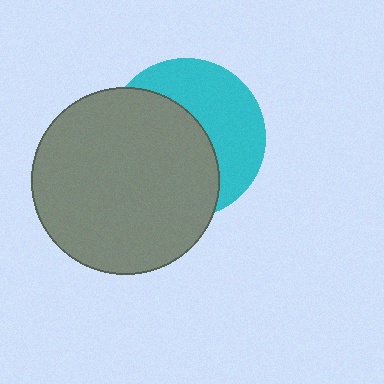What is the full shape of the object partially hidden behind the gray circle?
The partially hidden object is a cyan circle.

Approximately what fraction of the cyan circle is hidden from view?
Roughly 56% of the cyan circle is hidden behind the gray circle.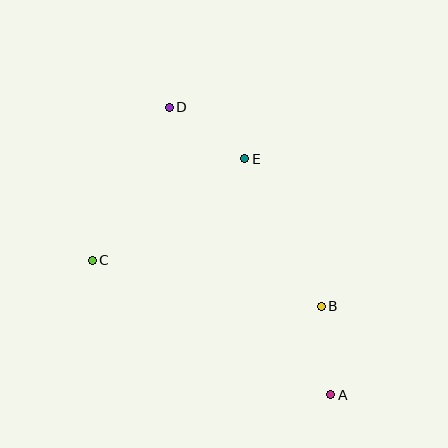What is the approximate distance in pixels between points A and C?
The distance between A and C is approximately 274 pixels.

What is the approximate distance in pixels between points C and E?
The distance between C and E is approximately 183 pixels.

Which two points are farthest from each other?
Points A and D are farthest from each other.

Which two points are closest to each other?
Points A and B are closest to each other.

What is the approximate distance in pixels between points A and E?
The distance between A and E is approximately 251 pixels.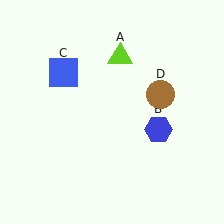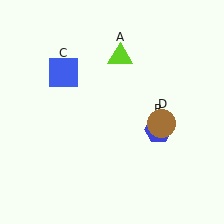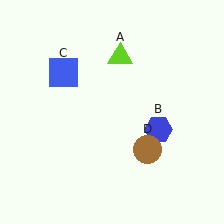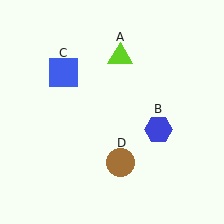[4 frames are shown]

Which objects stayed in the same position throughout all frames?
Lime triangle (object A) and blue hexagon (object B) and blue square (object C) remained stationary.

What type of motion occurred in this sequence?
The brown circle (object D) rotated clockwise around the center of the scene.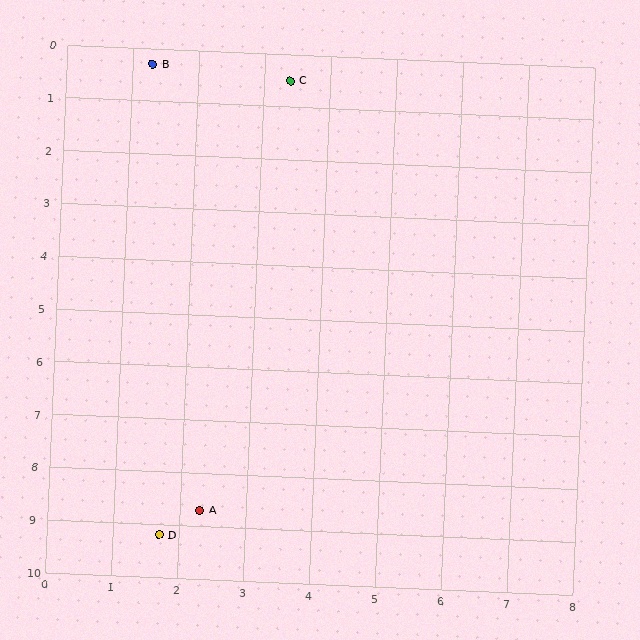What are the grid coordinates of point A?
Point A is at approximately (2.3, 8.7).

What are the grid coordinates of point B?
Point B is at approximately (1.3, 0.3).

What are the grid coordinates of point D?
Point D is at approximately (1.7, 9.2).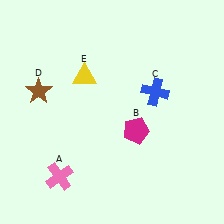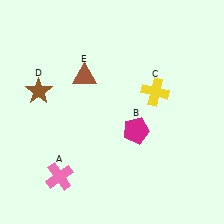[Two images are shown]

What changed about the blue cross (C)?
In Image 1, C is blue. In Image 2, it changed to yellow.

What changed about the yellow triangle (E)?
In Image 1, E is yellow. In Image 2, it changed to brown.